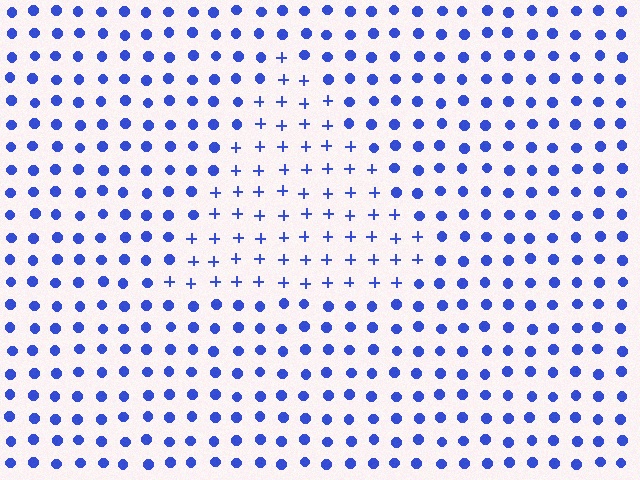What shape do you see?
I see a triangle.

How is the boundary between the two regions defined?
The boundary is defined by a change in element shape: plus signs inside vs. circles outside. All elements share the same color and spacing.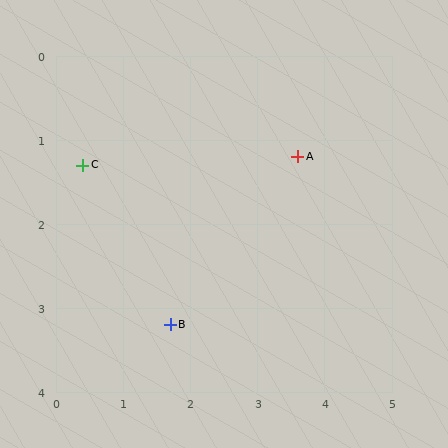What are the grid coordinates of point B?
Point B is at approximately (1.7, 3.2).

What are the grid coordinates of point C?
Point C is at approximately (0.4, 1.3).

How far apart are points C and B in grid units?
Points C and B are about 2.3 grid units apart.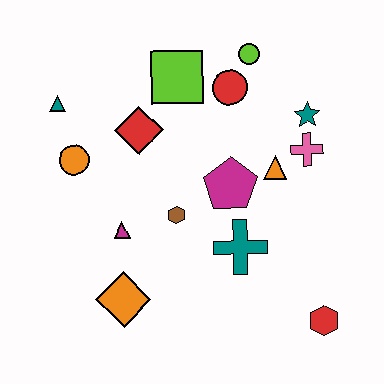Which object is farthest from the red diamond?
The red hexagon is farthest from the red diamond.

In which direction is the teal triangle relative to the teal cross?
The teal triangle is to the left of the teal cross.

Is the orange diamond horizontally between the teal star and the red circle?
No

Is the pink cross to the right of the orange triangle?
Yes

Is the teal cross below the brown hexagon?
Yes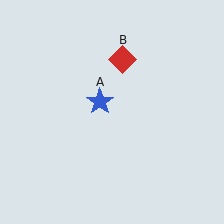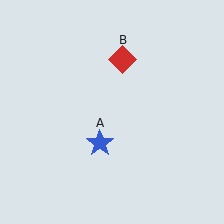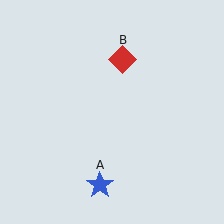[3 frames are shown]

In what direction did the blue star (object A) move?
The blue star (object A) moved down.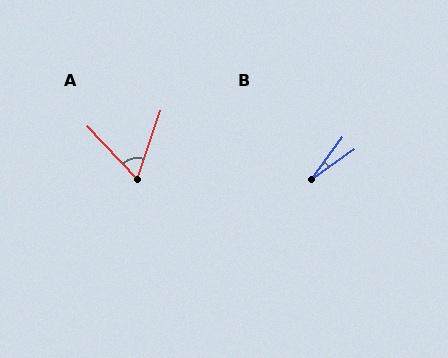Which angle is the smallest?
B, at approximately 18 degrees.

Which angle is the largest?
A, at approximately 63 degrees.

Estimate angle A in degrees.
Approximately 63 degrees.